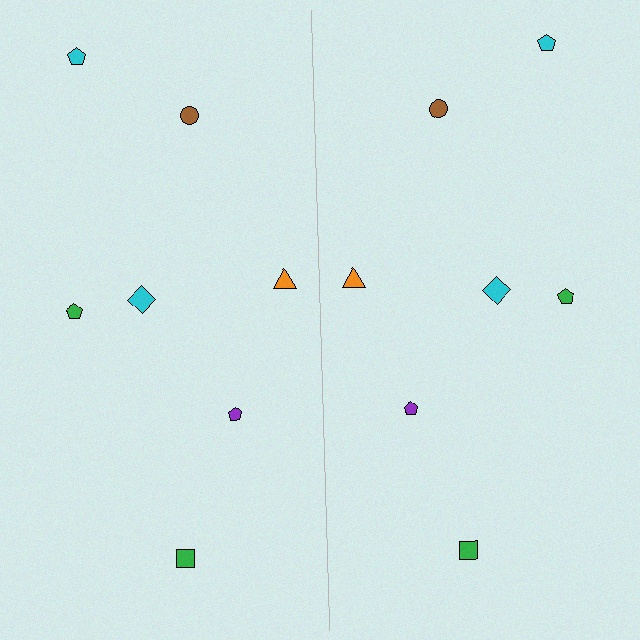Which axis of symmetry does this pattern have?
The pattern has a vertical axis of symmetry running through the center of the image.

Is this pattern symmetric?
Yes, this pattern has bilateral (reflection) symmetry.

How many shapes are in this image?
There are 14 shapes in this image.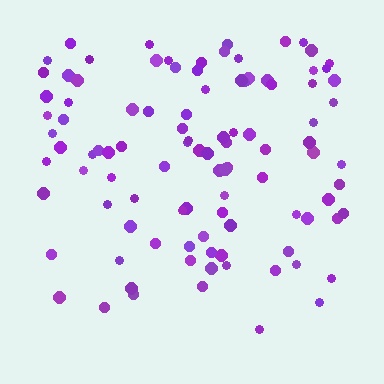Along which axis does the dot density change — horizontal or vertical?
Vertical.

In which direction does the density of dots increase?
From bottom to top, with the top side densest.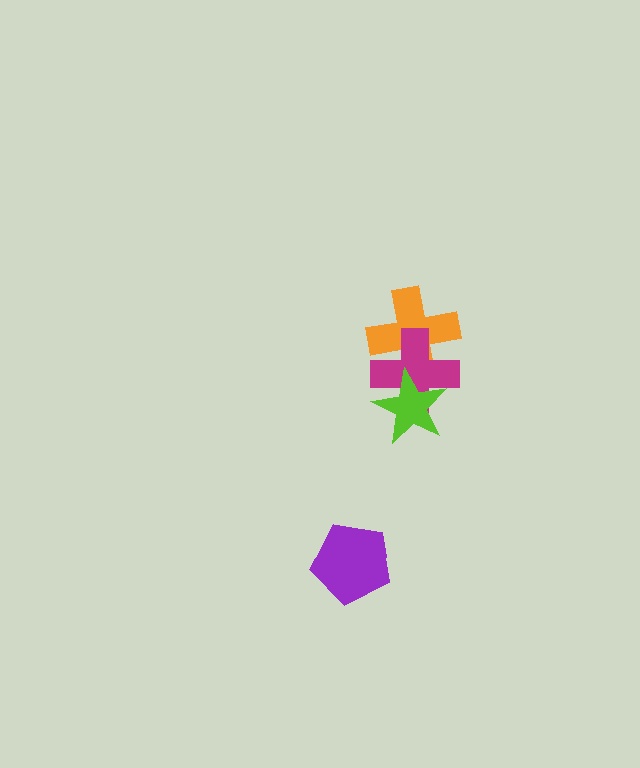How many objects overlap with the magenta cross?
2 objects overlap with the magenta cross.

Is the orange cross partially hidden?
Yes, it is partially covered by another shape.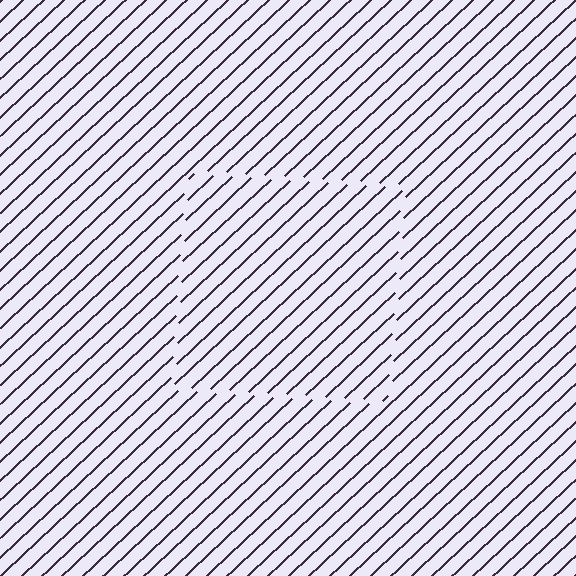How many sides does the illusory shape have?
4 sides — the line-ends trace a square.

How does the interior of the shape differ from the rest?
The interior of the shape contains the same grating, shifted by half a period — the contour is defined by the phase discontinuity where line-ends from the inner and outer gratings abut.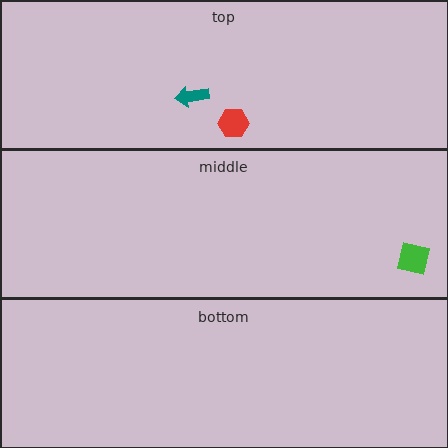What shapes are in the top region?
The teal arrow, the red hexagon.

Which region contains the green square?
The middle region.